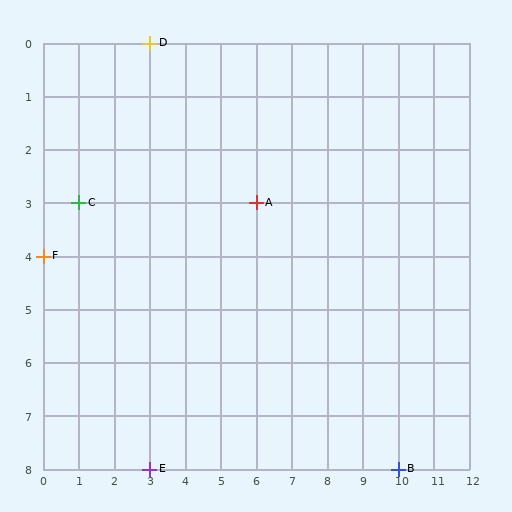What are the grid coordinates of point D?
Point D is at grid coordinates (3, 0).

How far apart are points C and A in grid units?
Points C and A are 5 columns apart.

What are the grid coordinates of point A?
Point A is at grid coordinates (6, 3).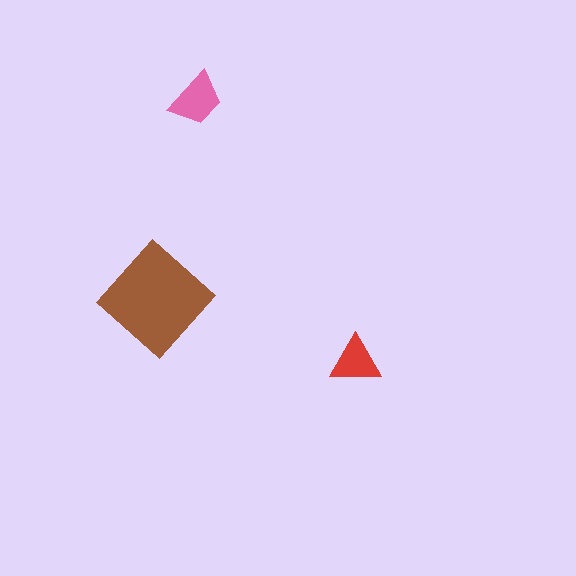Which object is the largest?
The brown diamond.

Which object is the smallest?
The red triangle.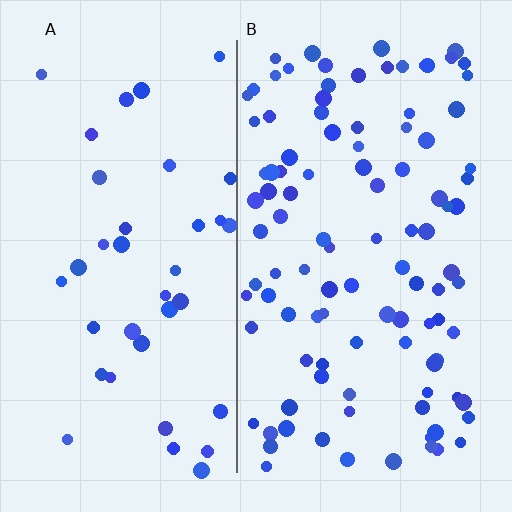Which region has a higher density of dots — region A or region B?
B (the right).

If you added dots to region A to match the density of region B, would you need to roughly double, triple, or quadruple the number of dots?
Approximately triple.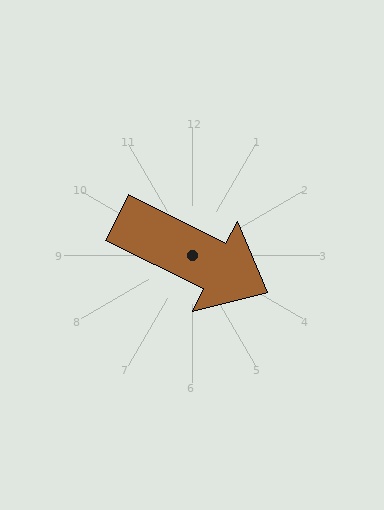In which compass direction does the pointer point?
Southeast.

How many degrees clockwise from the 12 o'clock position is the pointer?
Approximately 117 degrees.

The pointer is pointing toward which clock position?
Roughly 4 o'clock.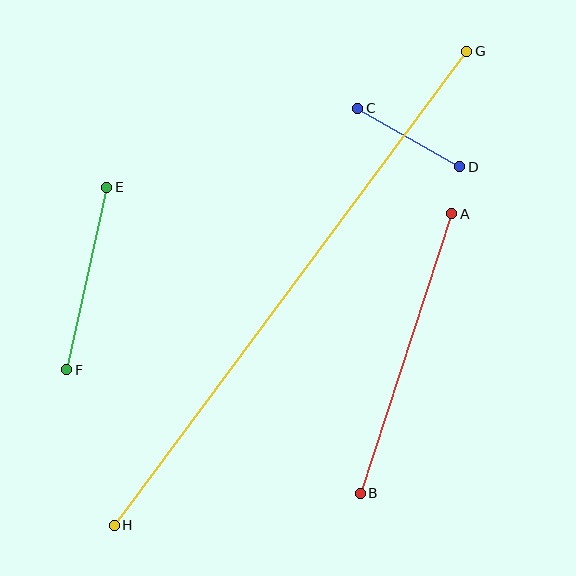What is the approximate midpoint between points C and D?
The midpoint is at approximately (409, 138) pixels.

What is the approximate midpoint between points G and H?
The midpoint is at approximately (290, 288) pixels.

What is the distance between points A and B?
The distance is approximately 294 pixels.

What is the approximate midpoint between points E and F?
The midpoint is at approximately (87, 278) pixels.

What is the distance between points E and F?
The distance is approximately 187 pixels.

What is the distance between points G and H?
The distance is approximately 591 pixels.